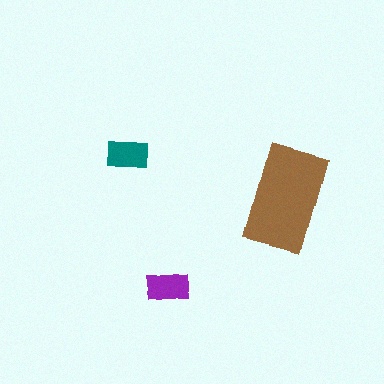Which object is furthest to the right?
The brown rectangle is rightmost.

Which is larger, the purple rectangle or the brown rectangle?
The brown one.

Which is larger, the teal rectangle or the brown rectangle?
The brown one.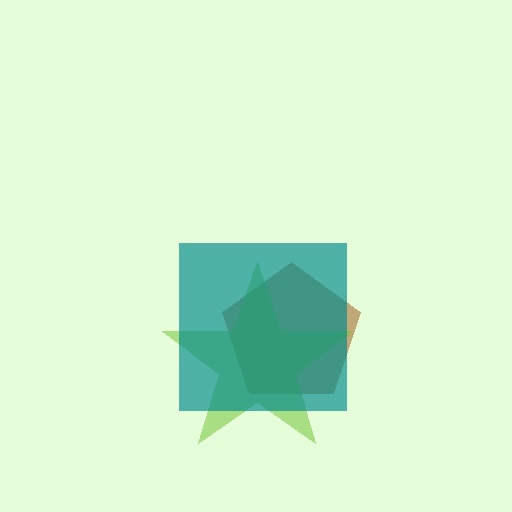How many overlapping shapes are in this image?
There are 3 overlapping shapes in the image.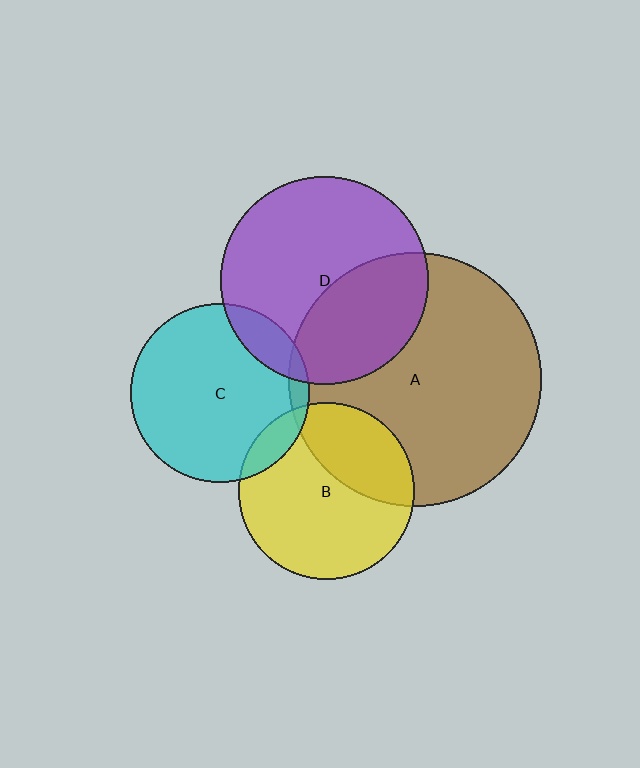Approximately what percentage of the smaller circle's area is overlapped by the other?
Approximately 30%.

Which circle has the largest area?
Circle A (brown).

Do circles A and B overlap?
Yes.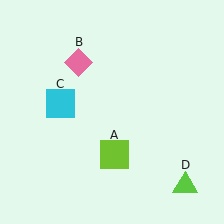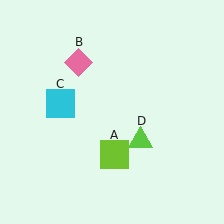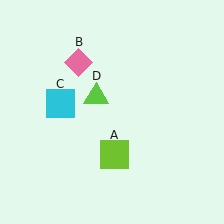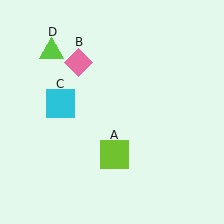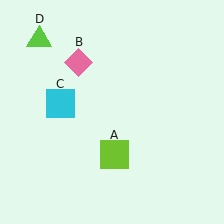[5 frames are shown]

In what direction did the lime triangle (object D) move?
The lime triangle (object D) moved up and to the left.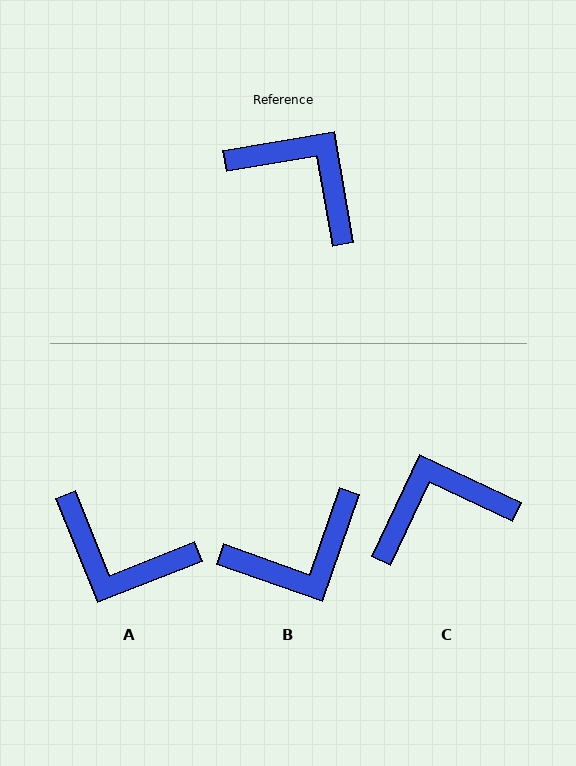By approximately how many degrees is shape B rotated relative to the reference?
Approximately 119 degrees clockwise.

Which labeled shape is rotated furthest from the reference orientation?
A, about 168 degrees away.